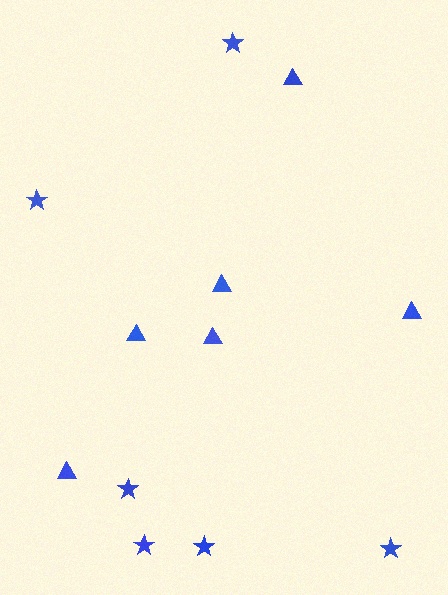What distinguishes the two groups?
There are 2 groups: one group of triangles (6) and one group of stars (6).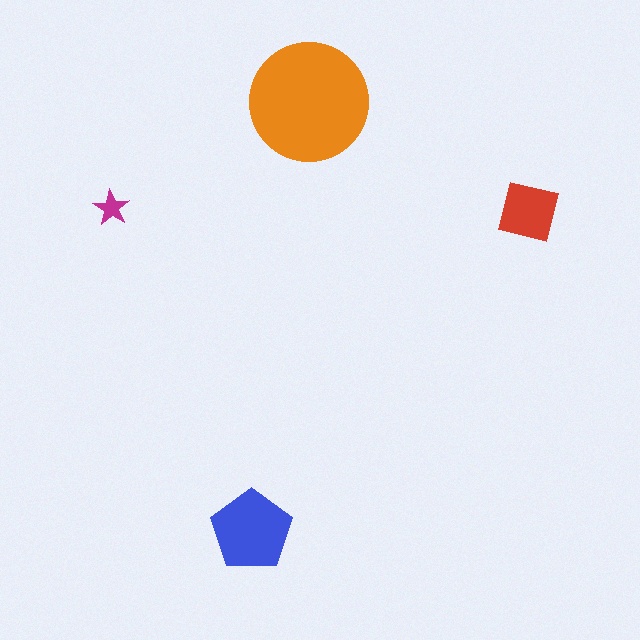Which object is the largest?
The orange circle.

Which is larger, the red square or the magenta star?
The red square.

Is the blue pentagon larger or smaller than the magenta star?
Larger.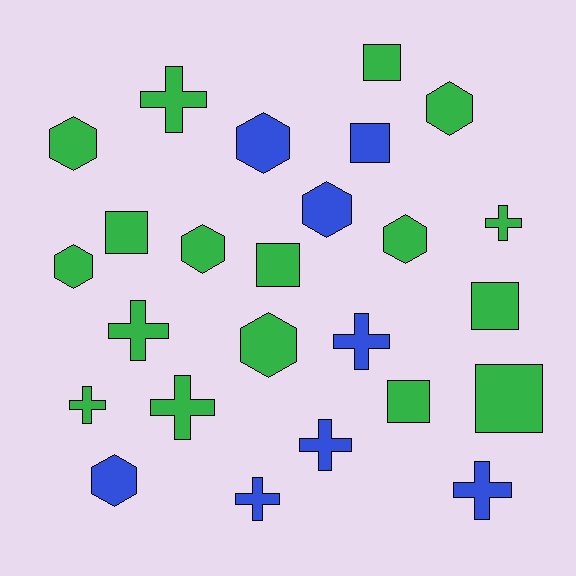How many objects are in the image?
There are 25 objects.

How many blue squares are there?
There is 1 blue square.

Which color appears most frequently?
Green, with 17 objects.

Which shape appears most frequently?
Cross, with 9 objects.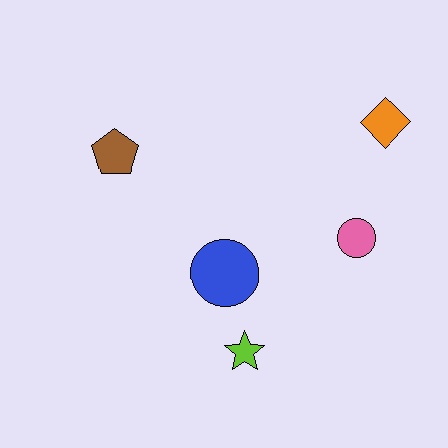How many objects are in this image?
There are 5 objects.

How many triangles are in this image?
There are no triangles.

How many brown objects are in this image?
There is 1 brown object.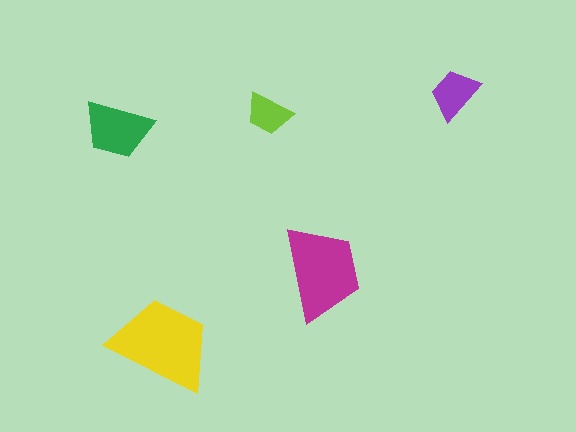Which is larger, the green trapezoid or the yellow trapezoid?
The yellow one.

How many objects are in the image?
There are 5 objects in the image.